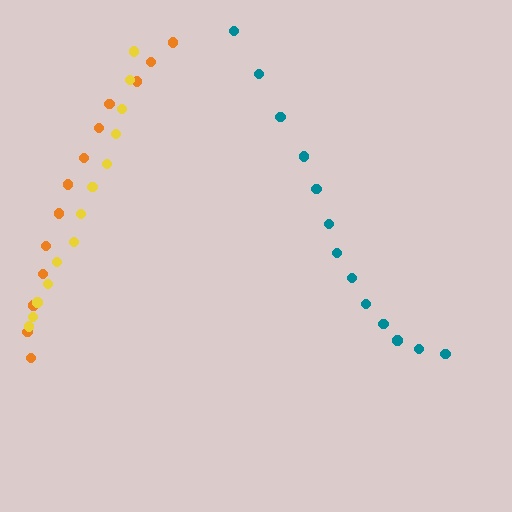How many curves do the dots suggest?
There are 3 distinct paths.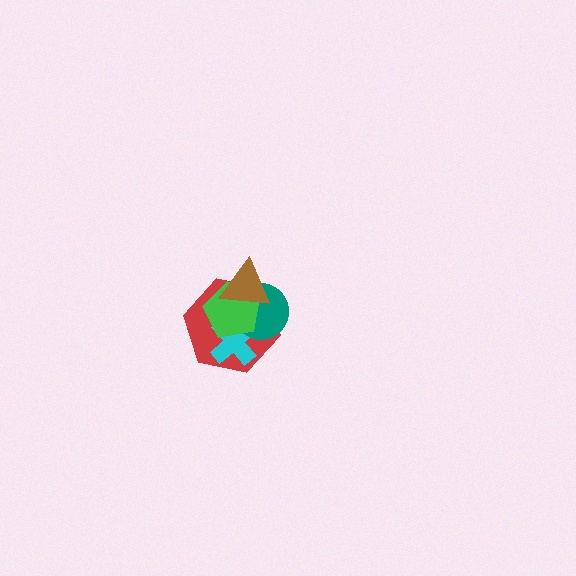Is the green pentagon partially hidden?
Yes, it is partially covered by another shape.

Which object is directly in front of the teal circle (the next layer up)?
The green pentagon is directly in front of the teal circle.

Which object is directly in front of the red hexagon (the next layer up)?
The cyan cross is directly in front of the red hexagon.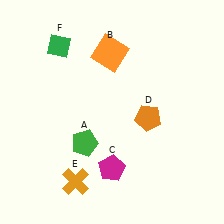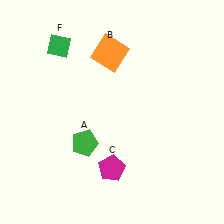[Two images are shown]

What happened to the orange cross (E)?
The orange cross (E) was removed in Image 2. It was in the bottom-left area of Image 1.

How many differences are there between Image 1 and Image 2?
There are 2 differences between the two images.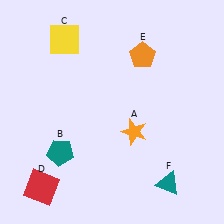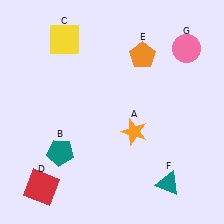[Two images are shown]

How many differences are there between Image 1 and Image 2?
There is 1 difference between the two images.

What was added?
A pink circle (G) was added in Image 2.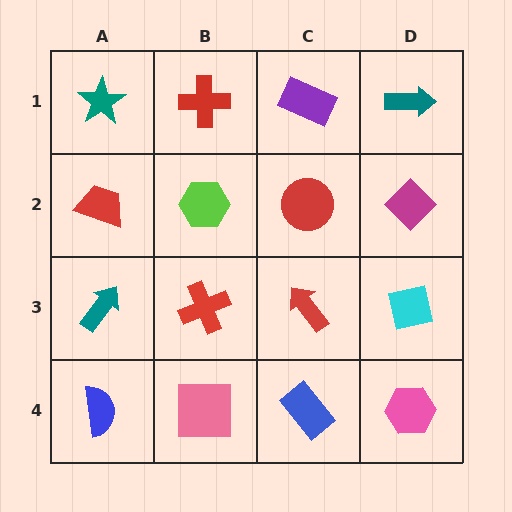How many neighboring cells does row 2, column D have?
3.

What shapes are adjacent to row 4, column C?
A red arrow (row 3, column C), a pink square (row 4, column B), a pink hexagon (row 4, column D).